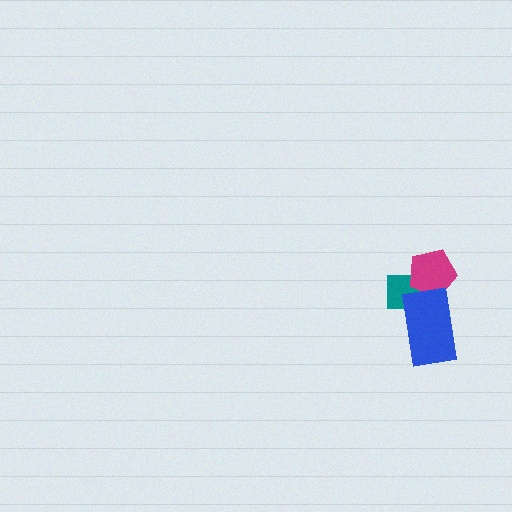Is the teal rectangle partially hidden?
Yes, it is partially covered by another shape.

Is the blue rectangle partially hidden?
No, no other shape covers it.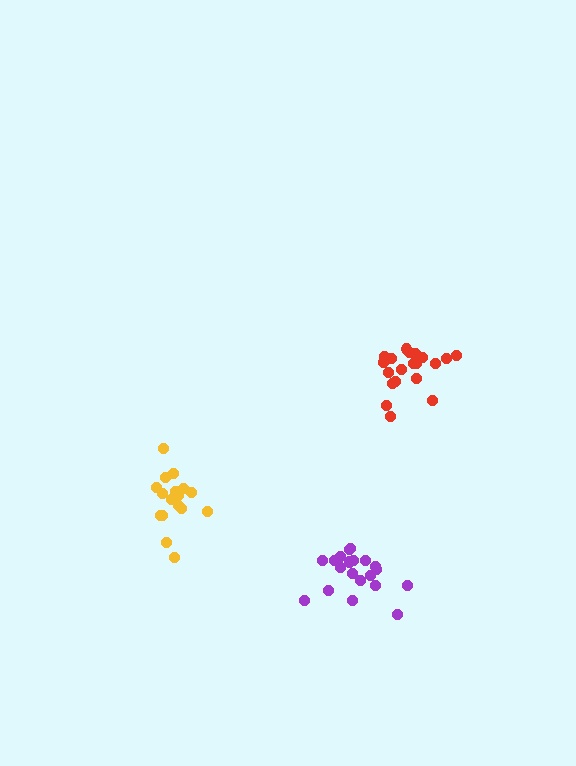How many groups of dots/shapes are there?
There are 3 groups.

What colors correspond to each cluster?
The clusters are colored: yellow, red, purple.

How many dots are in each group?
Group 1: 17 dots, Group 2: 20 dots, Group 3: 20 dots (57 total).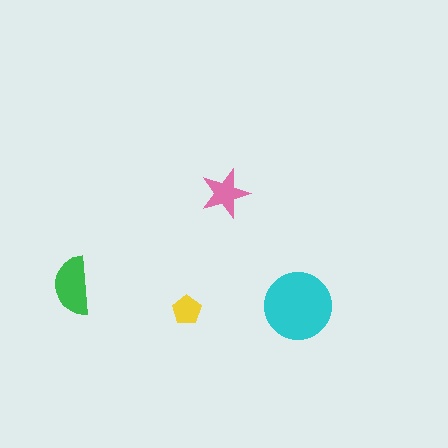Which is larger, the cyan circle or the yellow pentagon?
The cyan circle.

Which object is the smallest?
The yellow pentagon.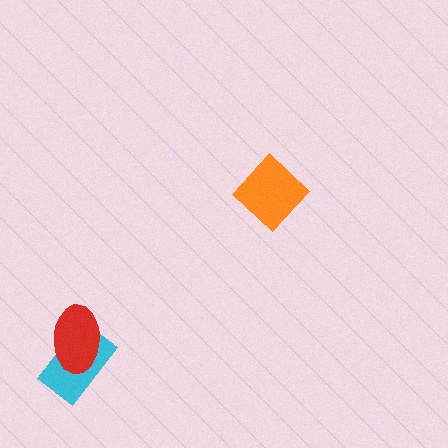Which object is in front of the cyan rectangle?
The red ellipse is in front of the cyan rectangle.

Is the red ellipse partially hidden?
No, no other shape covers it.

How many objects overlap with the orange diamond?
0 objects overlap with the orange diamond.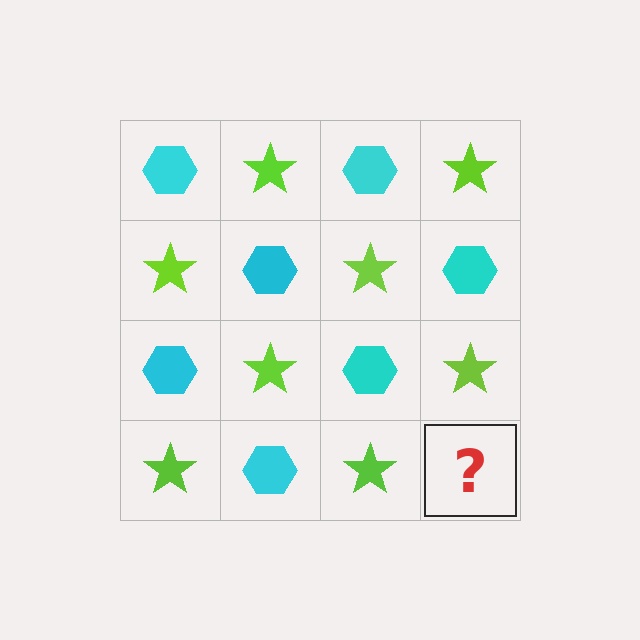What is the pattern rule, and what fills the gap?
The rule is that it alternates cyan hexagon and lime star in a checkerboard pattern. The gap should be filled with a cyan hexagon.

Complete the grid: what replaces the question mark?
The question mark should be replaced with a cyan hexagon.